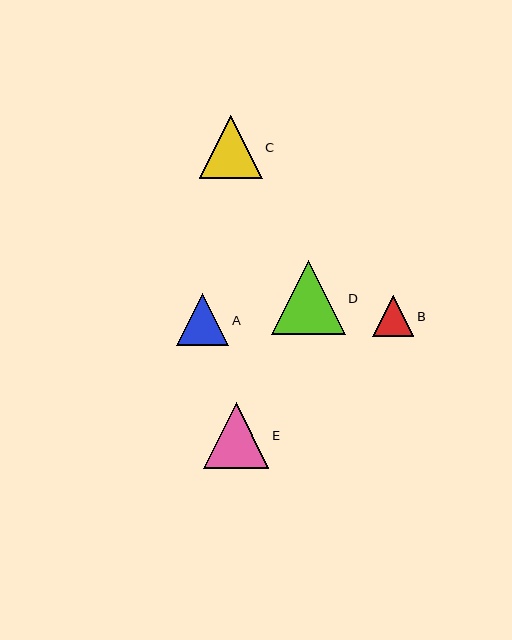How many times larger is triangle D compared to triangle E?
Triangle D is approximately 1.1 times the size of triangle E.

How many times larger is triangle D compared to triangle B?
Triangle D is approximately 1.8 times the size of triangle B.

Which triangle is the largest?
Triangle D is the largest with a size of approximately 74 pixels.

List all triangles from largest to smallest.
From largest to smallest: D, E, C, A, B.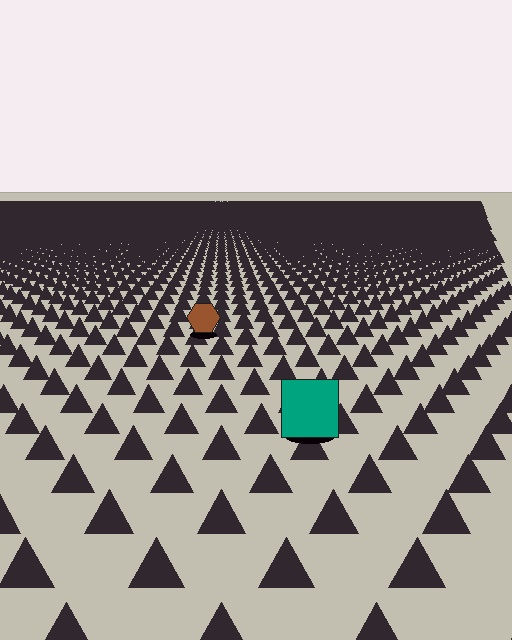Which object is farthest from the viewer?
The brown hexagon is farthest from the viewer. It appears smaller and the ground texture around it is denser.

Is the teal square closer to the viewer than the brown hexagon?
Yes. The teal square is closer — you can tell from the texture gradient: the ground texture is coarser near it.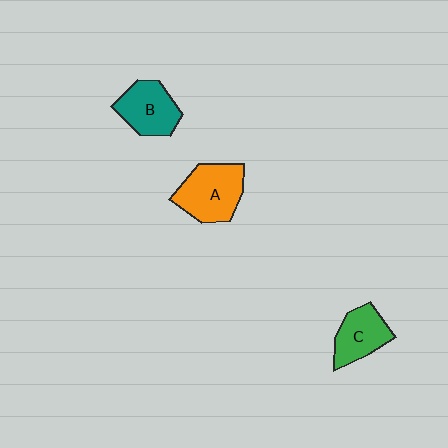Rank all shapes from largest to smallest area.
From largest to smallest: A (orange), B (teal), C (green).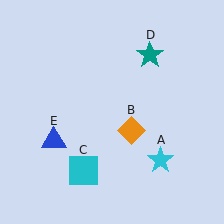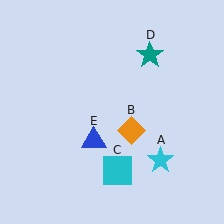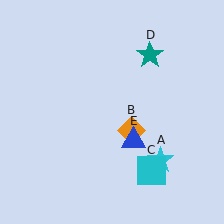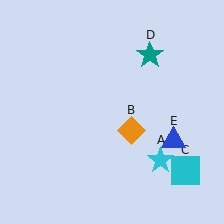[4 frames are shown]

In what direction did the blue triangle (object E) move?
The blue triangle (object E) moved right.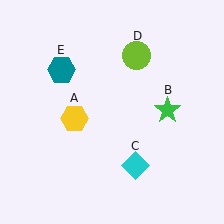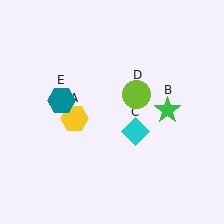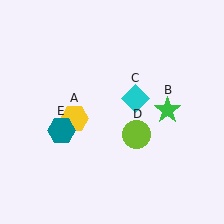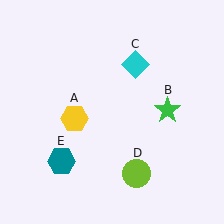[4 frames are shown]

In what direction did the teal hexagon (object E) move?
The teal hexagon (object E) moved down.